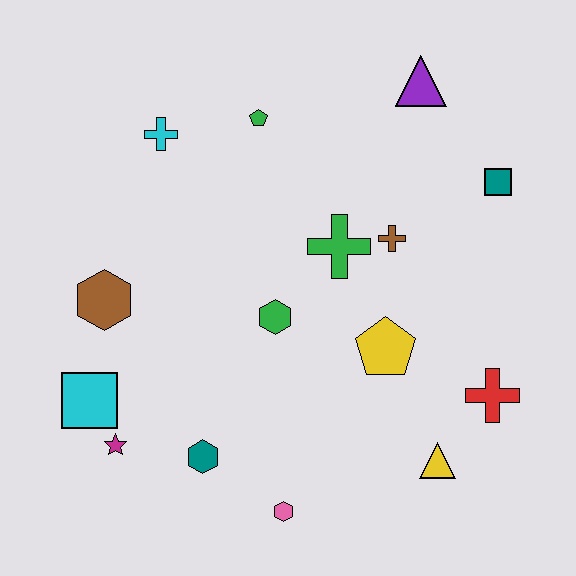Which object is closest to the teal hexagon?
The magenta star is closest to the teal hexagon.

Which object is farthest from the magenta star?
The purple triangle is farthest from the magenta star.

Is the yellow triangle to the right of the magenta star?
Yes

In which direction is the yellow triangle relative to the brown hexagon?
The yellow triangle is to the right of the brown hexagon.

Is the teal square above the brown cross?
Yes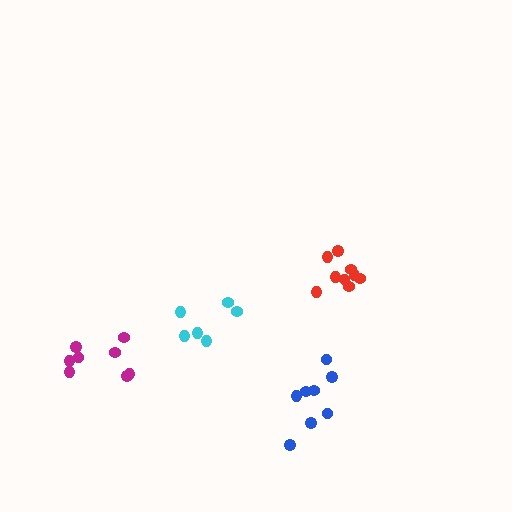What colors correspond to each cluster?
The clusters are colored: cyan, blue, red, magenta.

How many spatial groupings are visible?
There are 4 spatial groupings.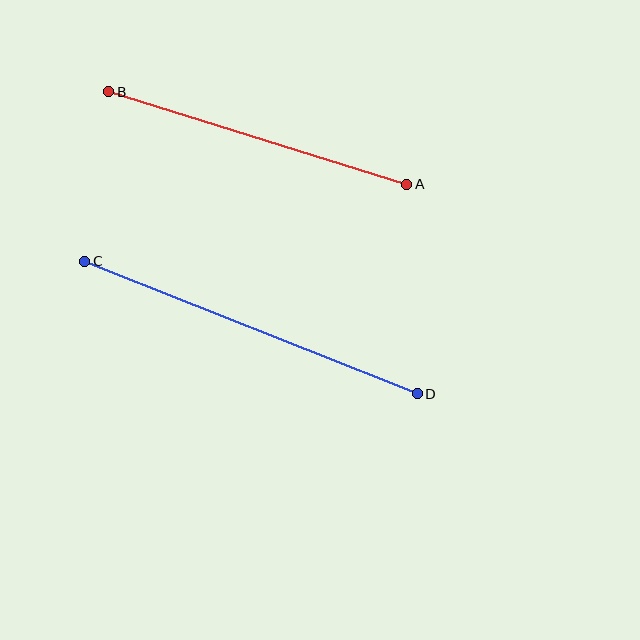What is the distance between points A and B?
The distance is approximately 312 pixels.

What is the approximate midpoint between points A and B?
The midpoint is at approximately (258, 138) pixels.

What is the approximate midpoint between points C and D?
The midpoint is at approximately (251, 327) pixels.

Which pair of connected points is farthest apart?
Points C and D are farthest apart.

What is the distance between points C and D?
The distance is approximately 358 pixels.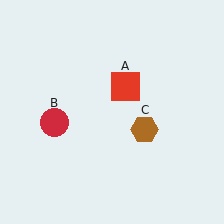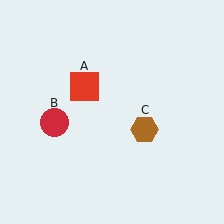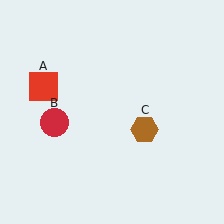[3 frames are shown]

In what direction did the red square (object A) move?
The red square (object A) moved left.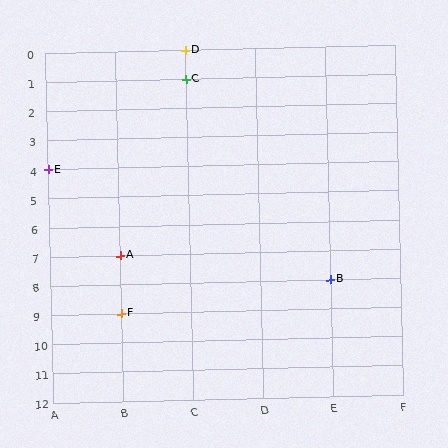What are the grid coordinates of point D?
Point D is at grid coordinates (C, 0).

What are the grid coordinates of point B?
Point B is at grid coordinates (E, 8).